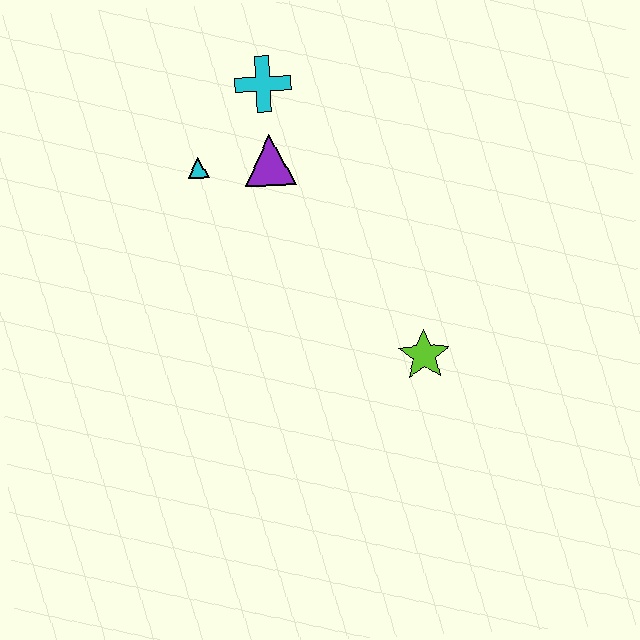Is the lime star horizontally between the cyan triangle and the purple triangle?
No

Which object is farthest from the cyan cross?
The lime star is farthest from the cyan cross.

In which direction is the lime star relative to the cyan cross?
The lime star is below the cyan cross.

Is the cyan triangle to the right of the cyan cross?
No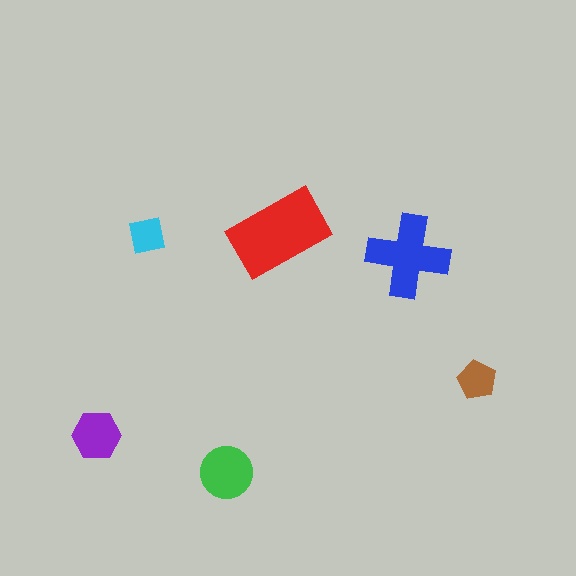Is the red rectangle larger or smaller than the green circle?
Larger.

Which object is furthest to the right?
The brown pentagon is rightmost.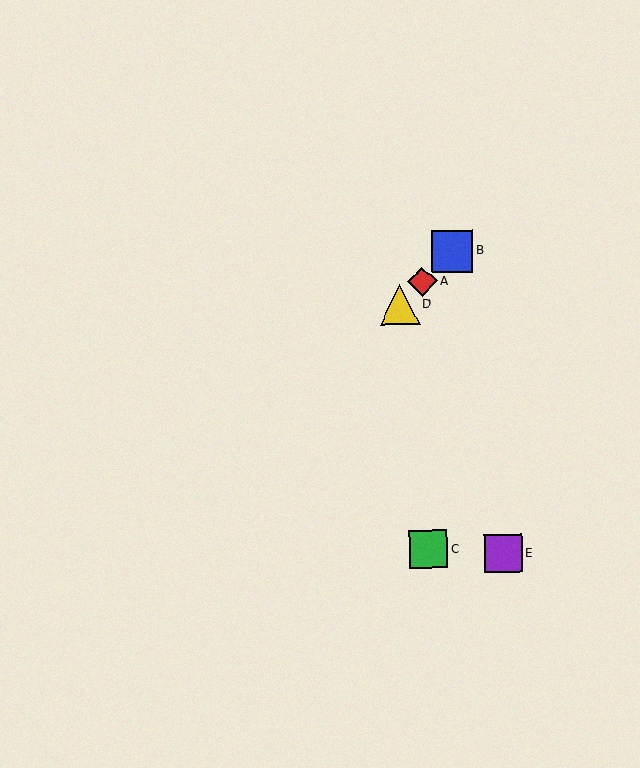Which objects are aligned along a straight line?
Objects A, B, D are aligned along a straight line.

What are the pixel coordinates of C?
Object C is at (428, 549).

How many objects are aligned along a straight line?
3 objects (A, B, D) are aligned along a straight line.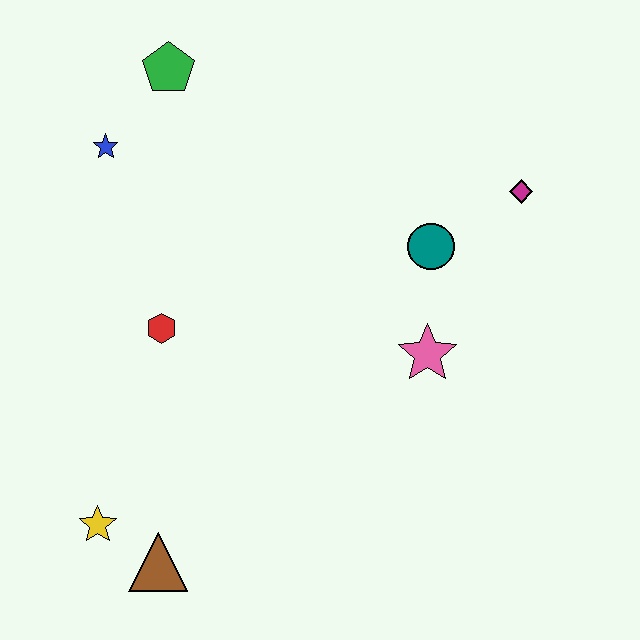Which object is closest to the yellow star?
The brown triangle is closest to the yellow star.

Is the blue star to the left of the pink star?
Yes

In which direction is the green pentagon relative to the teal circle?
The green pentagon is to the left of the teal circle.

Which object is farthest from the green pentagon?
The brown triangle is farthest from the green pentagon.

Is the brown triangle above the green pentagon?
No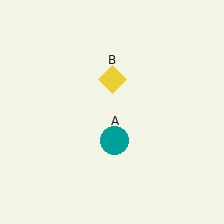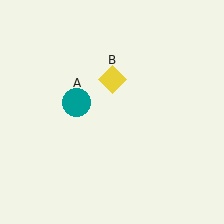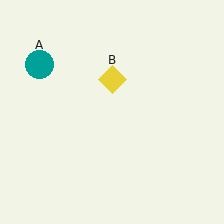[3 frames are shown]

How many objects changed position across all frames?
1 object changed position: teal circle (object A).